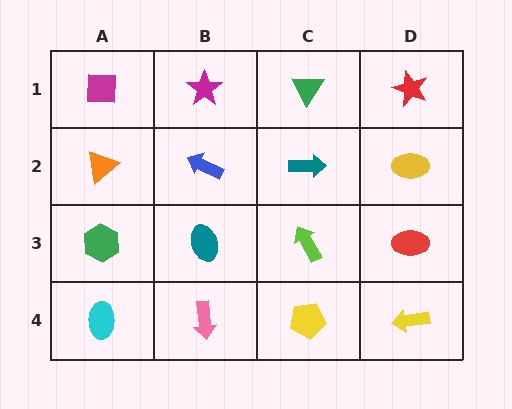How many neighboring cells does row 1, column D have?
2.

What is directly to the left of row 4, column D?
A yellow pentagon.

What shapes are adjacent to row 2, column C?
A green triangle (row 1, column C), a lime arrow (row 3, column C), a blue arrow (row 2, column B), a yellow ellipse (row 2, column D).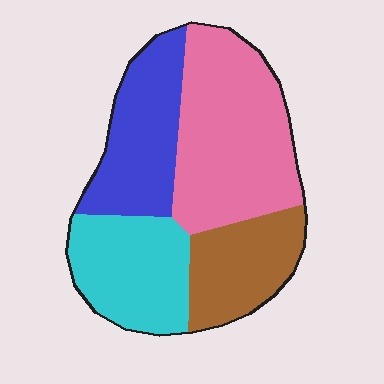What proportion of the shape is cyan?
Cyan covers roughly 25% of the shape.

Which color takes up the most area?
Pink, at roughly 35%.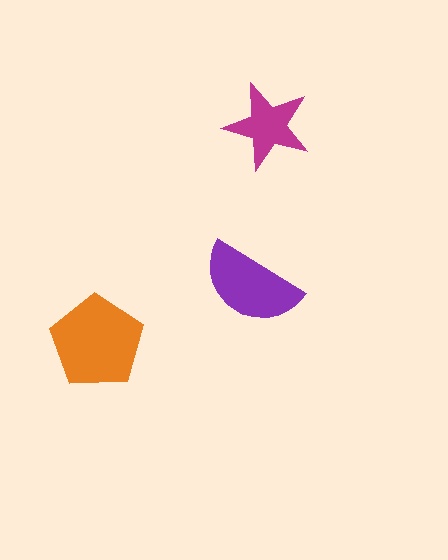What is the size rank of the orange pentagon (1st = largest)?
1st.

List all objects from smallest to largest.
The magenta star, the purple semicircle, the orange pentagon.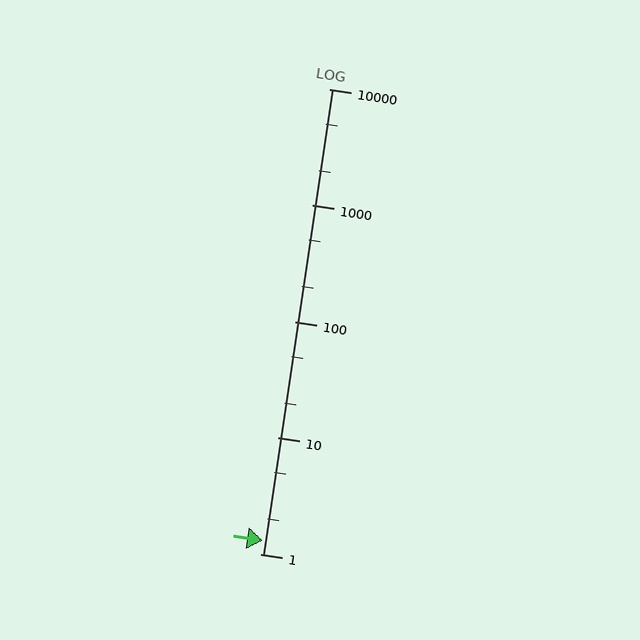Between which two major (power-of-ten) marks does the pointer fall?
The pointer is between 1 and 10.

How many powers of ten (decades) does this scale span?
The scale spans 4 decades, from 1 to 10000.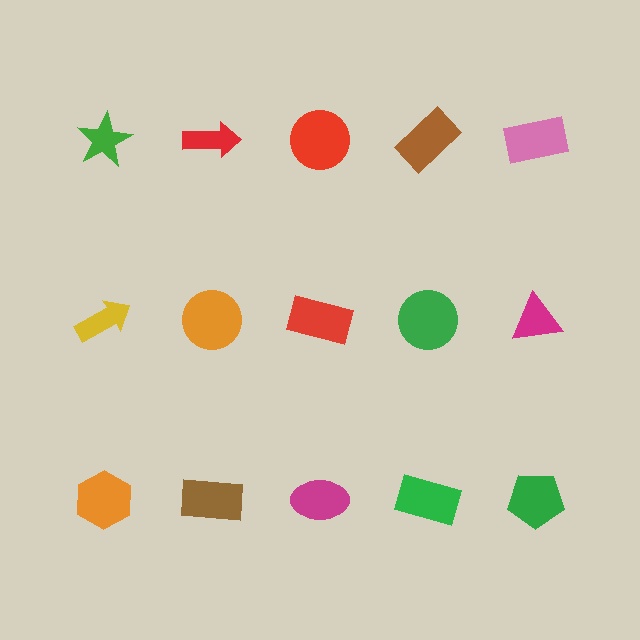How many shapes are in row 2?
5 shapes.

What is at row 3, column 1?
An orange hexagon.